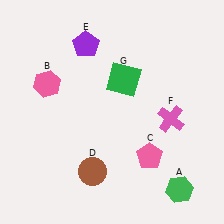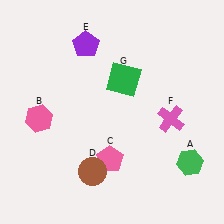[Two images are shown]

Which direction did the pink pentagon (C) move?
The pink pentagon (C) moved left.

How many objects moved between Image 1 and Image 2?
3 objects moved between the two images.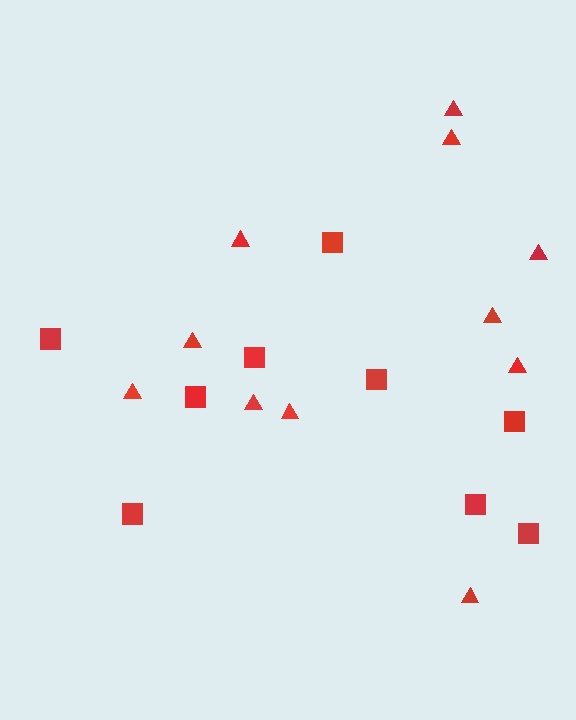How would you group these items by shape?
There are 2 groups: one group of squares (9) and one group of triangles (11).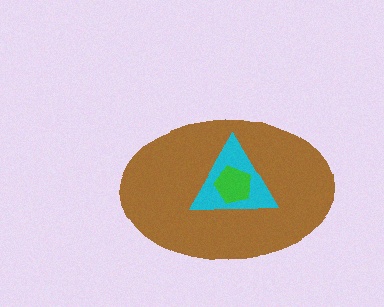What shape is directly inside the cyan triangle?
The green pentagon.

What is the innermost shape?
The green pentagon.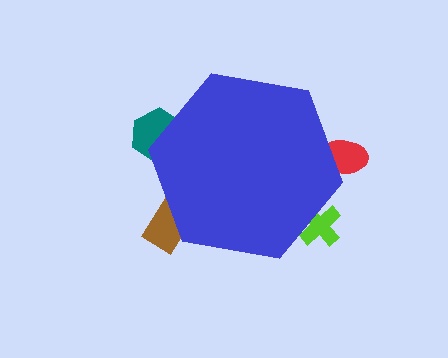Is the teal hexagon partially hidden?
Yes, the teal hexagon is partially hidden behind the blue hexagon.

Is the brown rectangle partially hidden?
Yes, the brown rectangle is partially hidden behind the blue hexagon.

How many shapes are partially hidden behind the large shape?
4 shapes are partially hidden.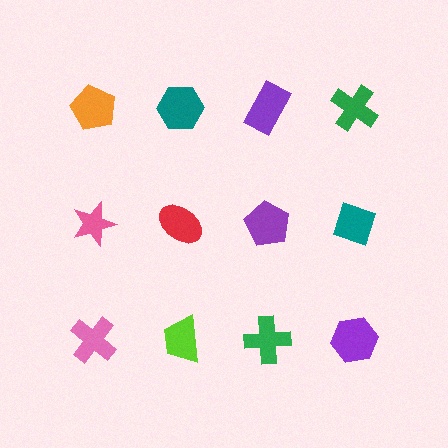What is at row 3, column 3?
A green cross.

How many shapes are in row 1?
4 shapes.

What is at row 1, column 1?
An orange pentagon.